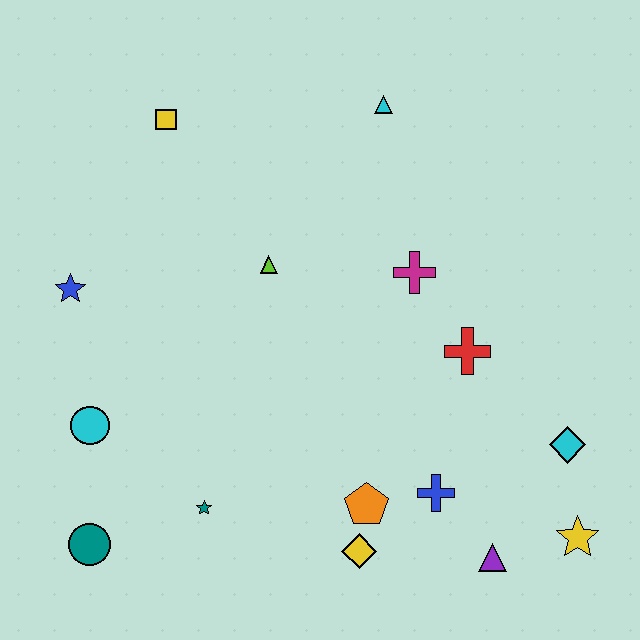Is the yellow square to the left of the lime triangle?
Yes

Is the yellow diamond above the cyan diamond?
No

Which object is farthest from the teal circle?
The cyan triangle is farthest from the teal circle.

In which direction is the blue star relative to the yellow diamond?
The blue star is to the left of the yellow diamond.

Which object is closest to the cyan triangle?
The magenta cross is closest to the cyan triangle.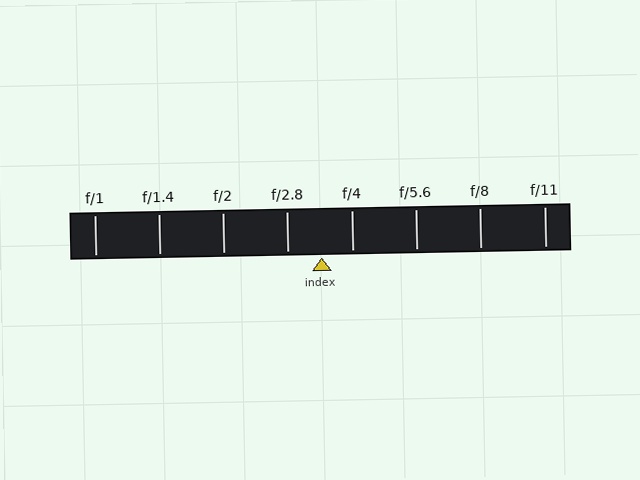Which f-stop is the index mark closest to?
The index mark is closest to f/4.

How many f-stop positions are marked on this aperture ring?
There are 8 f-stop positions marked.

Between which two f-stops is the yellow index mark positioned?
The index mark is between f/2.8 and f/4.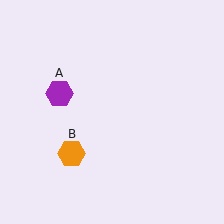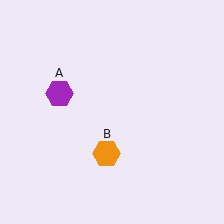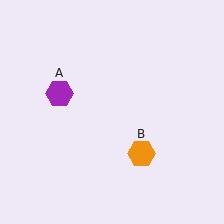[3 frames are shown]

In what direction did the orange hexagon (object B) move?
The orange hexagon (object B) moved right.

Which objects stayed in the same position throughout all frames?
Purple hexagon (object A) remained stationary.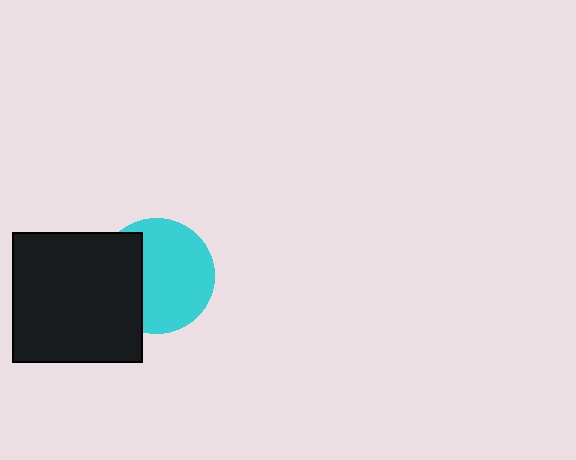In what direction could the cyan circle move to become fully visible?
The cyan circle could move right. That would shift it out from behind the black square entirely.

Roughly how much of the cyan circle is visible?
Most of it is visible (roughly 66%).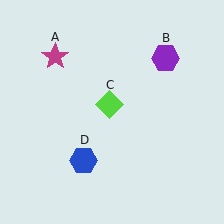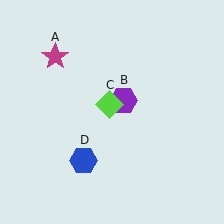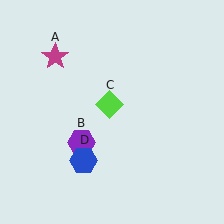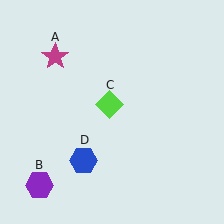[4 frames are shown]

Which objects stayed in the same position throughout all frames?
Magenta star (object A) and lime diamond (object C) and blue hexagon (object D) remained stationary.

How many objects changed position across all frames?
1 object changed position: purple hexagon (object B).